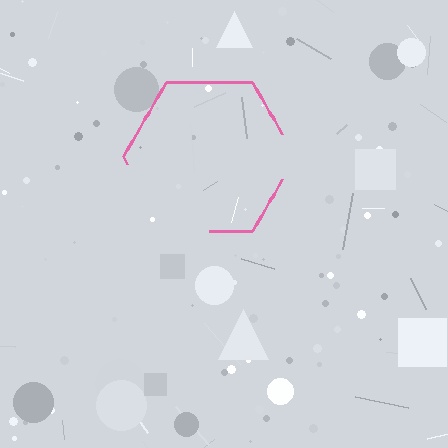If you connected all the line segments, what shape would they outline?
They would outline a hexagon.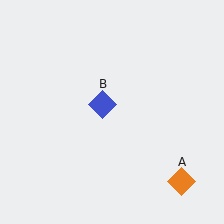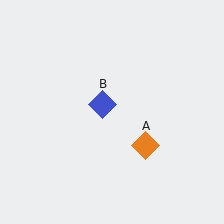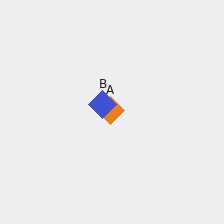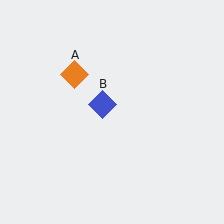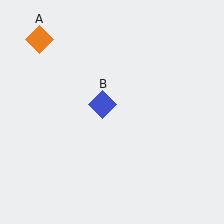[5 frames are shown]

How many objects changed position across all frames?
1 object changed position: orange diamond (object A).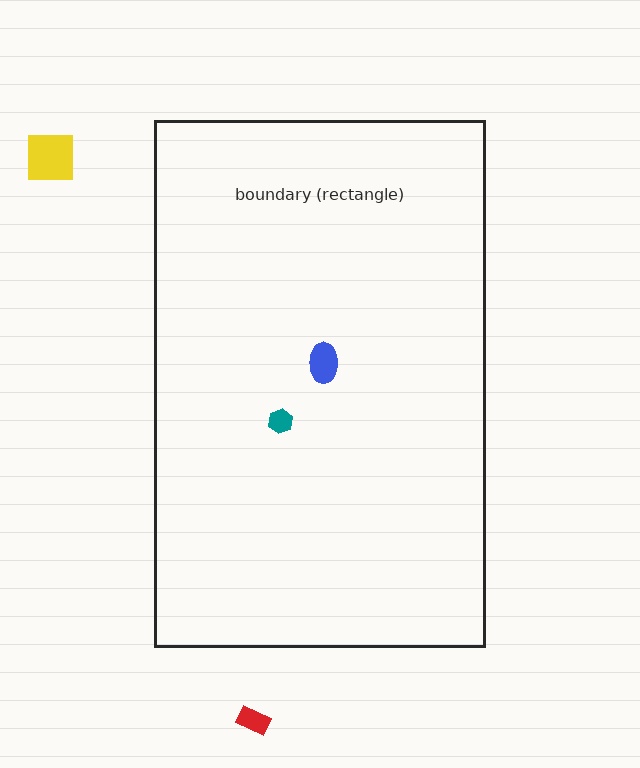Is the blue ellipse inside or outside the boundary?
Inside.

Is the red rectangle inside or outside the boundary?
Outside.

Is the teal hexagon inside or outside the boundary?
Inside.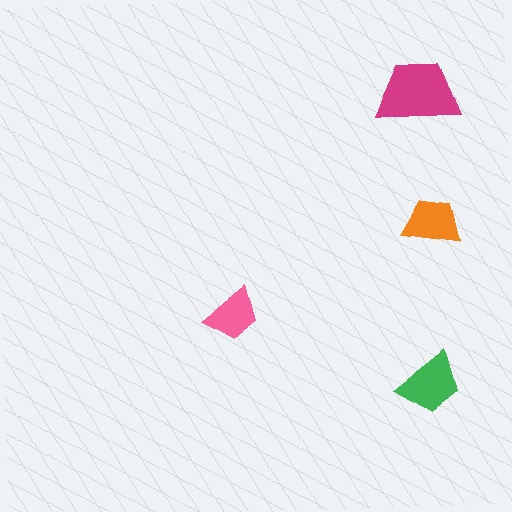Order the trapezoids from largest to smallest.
the magenta one, the green one, the orange one, the pink one.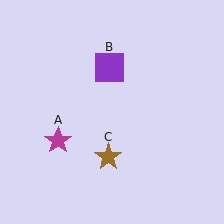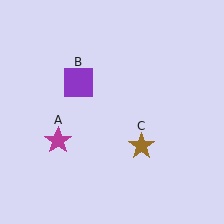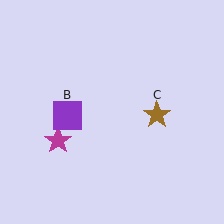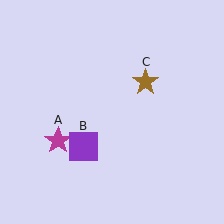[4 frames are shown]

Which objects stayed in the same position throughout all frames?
Magenta star (object A) remained stationary.